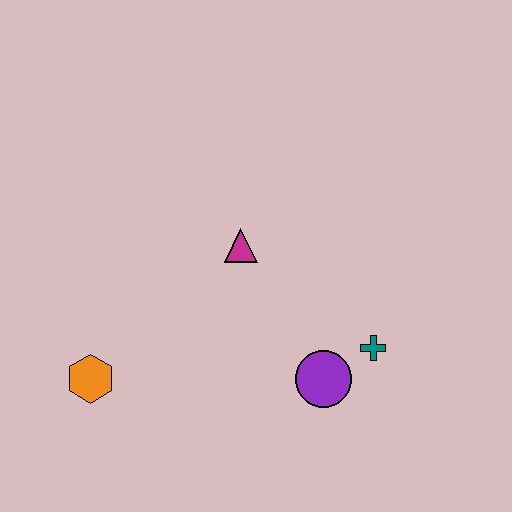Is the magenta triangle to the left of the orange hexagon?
No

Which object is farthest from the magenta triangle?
The orange hexagon is farthest from the magenta triangle.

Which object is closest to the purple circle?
The teal cross is closest to the purple circle.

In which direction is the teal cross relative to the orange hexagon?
The teal cross is to the right of the orange hexagon.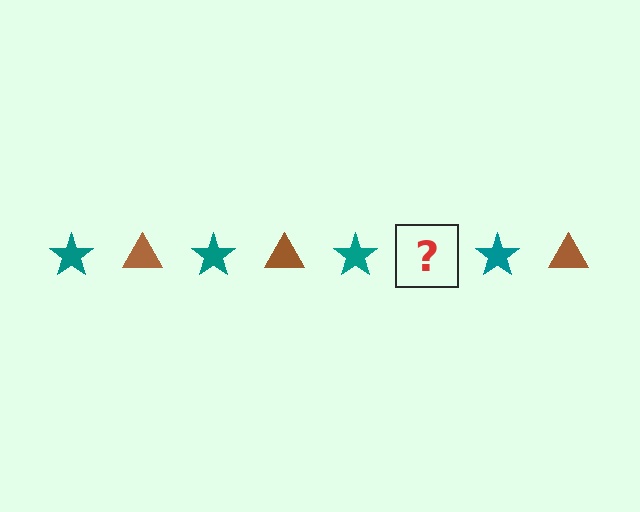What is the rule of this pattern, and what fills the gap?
The rule is that the pattern alternates between teal star and brown triangle. The gap should be filled with a brown triangle.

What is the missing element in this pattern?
The missing element is a brown triangle.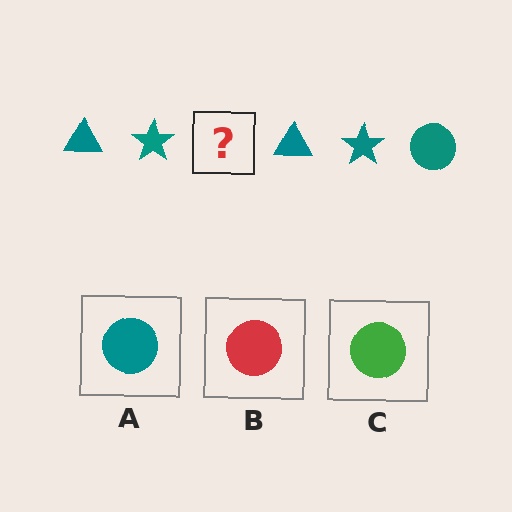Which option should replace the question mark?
Option A.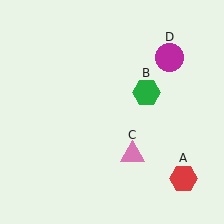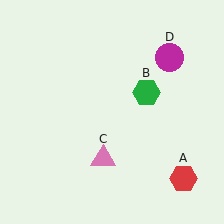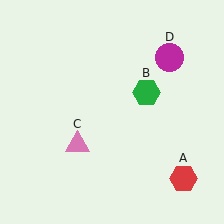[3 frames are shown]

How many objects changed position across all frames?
1 object changed position: pink triangle (object C).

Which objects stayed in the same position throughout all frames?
Red hexagon (object A) and green hexagon (object B) and magenta circle (object D) remained stationary.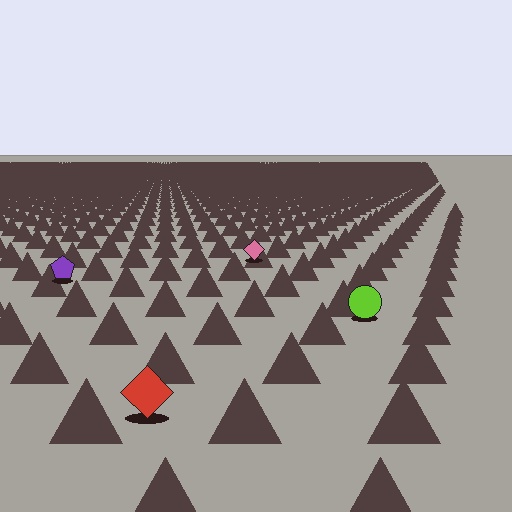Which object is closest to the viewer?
The red diamond is closest. The texture marks near it are larger and more spread out.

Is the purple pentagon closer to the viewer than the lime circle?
No. The lime circle is closer — you can tell from the texture gradient: the ground texture is coarser near it.